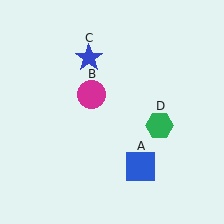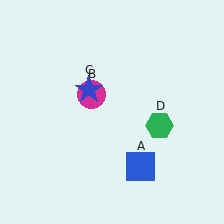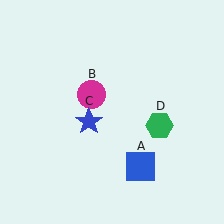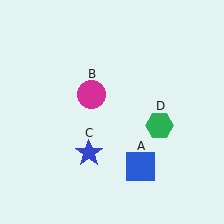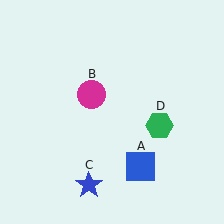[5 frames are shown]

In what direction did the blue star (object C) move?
The blue star (object C) moved down.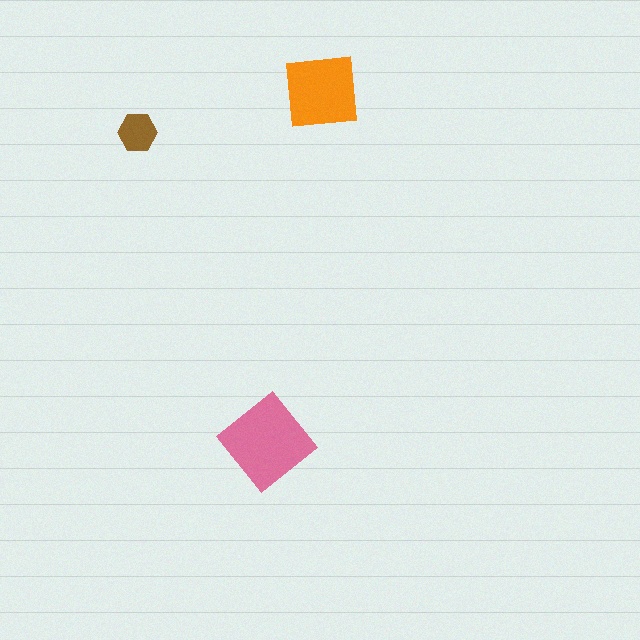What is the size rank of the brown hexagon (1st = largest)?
3rd.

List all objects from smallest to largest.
The brown hexagon, the orange square, the pink diamond.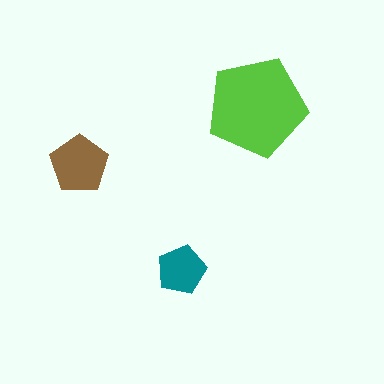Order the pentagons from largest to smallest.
the lime one, the brown one, the teal one.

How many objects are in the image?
There are 3 objects in the image.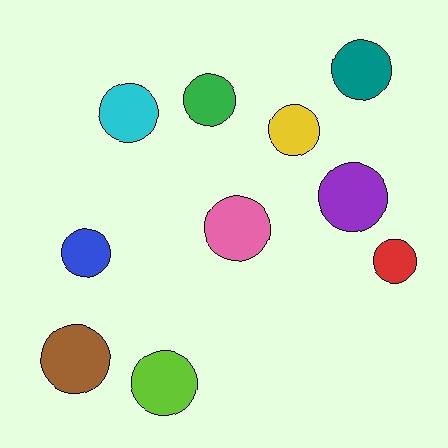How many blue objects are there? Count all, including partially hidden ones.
There is 1 blue object.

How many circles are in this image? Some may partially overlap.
There are 10 circles.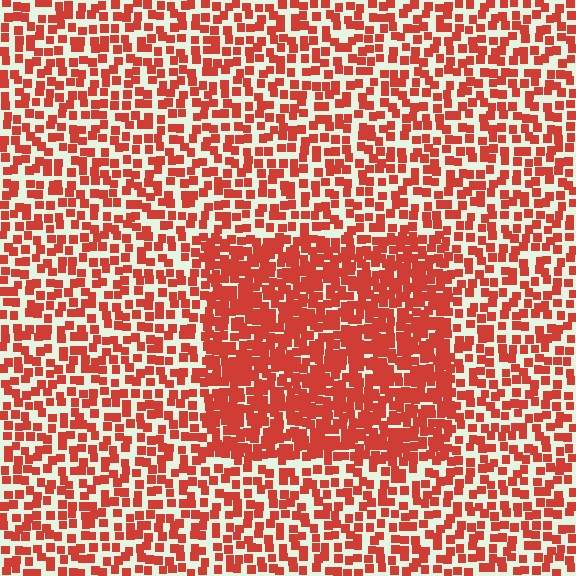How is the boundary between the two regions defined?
The boundary is defined by a change in element density (approximately 2.0x ratio). All elements are the same color, size, and shape.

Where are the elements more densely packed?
The elements are more densely packed inside the rectangle boundary.